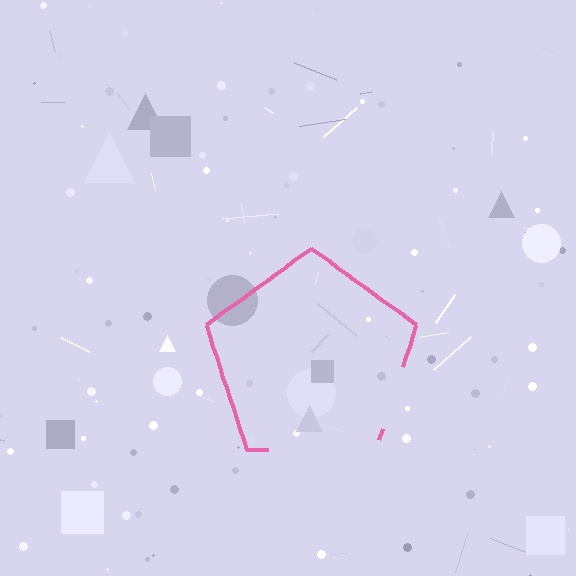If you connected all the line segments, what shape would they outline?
They would outline a pentagon.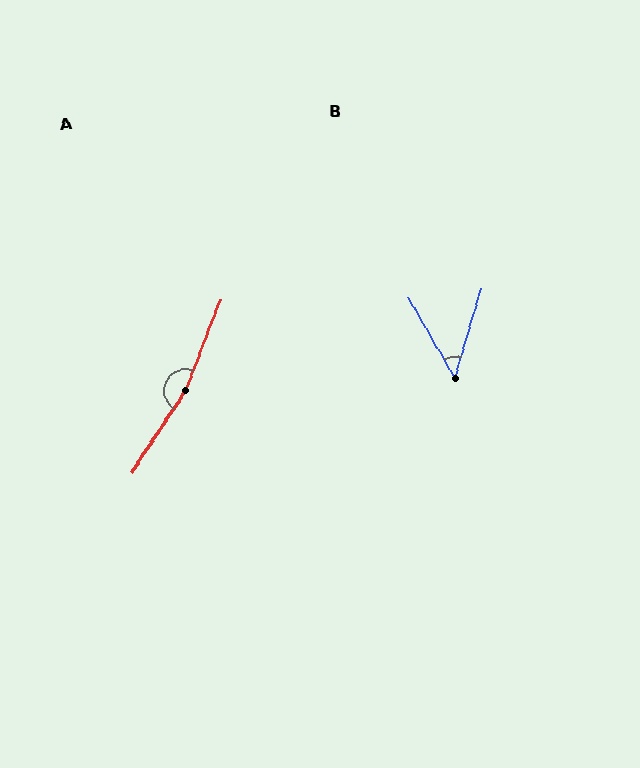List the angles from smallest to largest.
B (46°), A (168°).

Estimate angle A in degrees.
Approximately 168 degrees.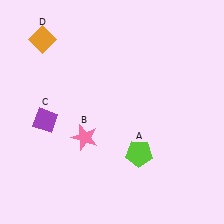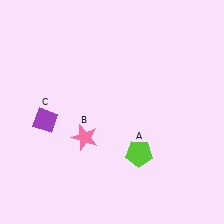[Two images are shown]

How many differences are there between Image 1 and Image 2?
There is 1 difference between the two images.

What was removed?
The orange diamond (D) was removed in Image 2.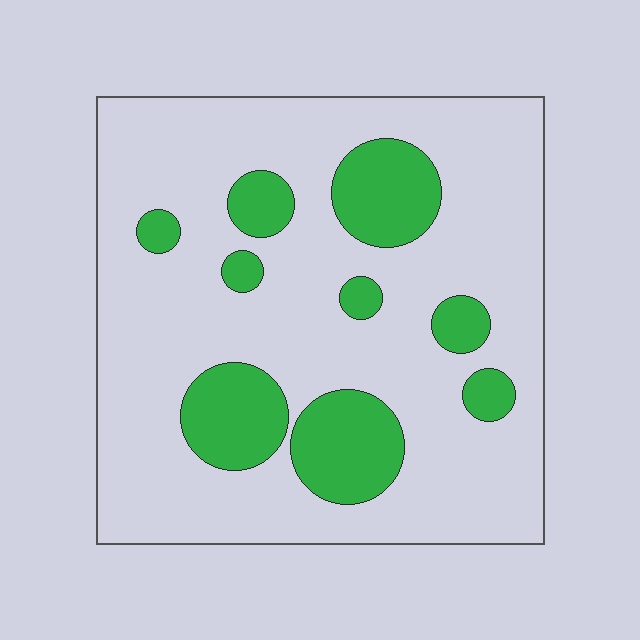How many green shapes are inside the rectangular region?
9.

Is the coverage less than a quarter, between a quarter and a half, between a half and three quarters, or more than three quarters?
Less than a quarter.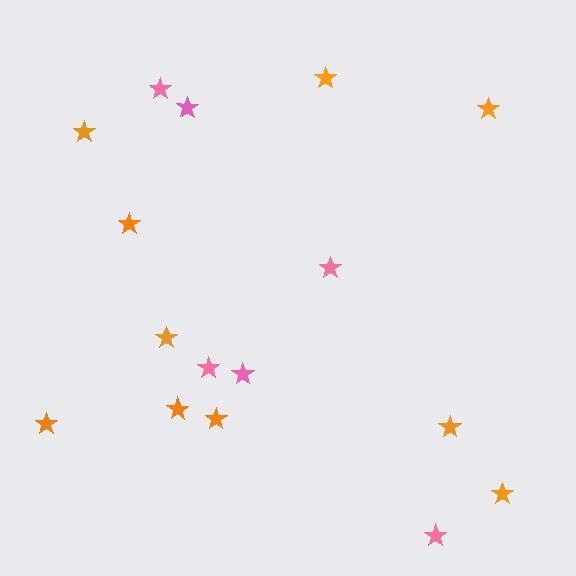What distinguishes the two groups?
There are 2 groups: one group of orange stars (10) and one group of pink stars (6).